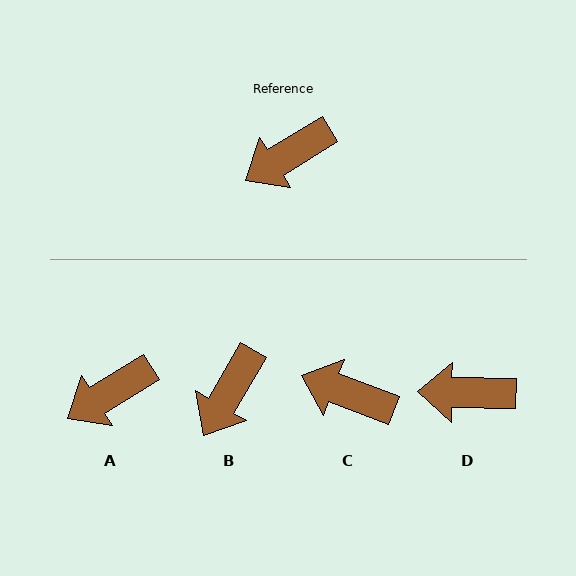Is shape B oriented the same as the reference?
No, it is off by about 28 degrees.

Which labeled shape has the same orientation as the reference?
A.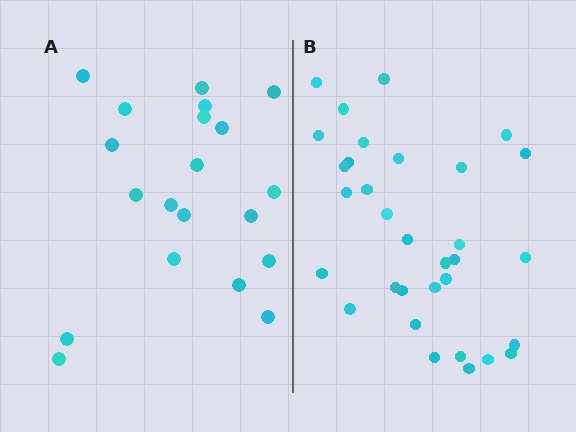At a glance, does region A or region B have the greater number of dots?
Region B (the right region) has more dots.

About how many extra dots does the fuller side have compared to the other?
Region B has roughly 12 or so more dots than region A.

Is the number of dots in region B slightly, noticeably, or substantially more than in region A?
Region B has substantially more. The ratio is roughly 1.6 to 1.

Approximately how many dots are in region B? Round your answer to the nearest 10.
About 30 dots. (The exact count is 32, which rounds to 30.)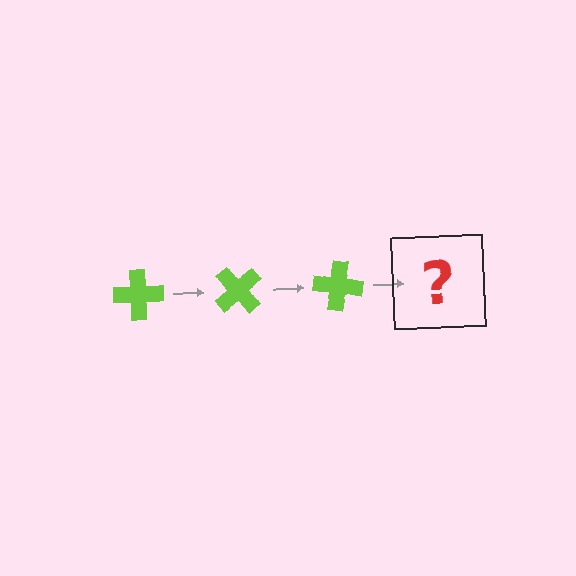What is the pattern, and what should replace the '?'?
The pattern is that the cross rotates 50 degrees each step. The '?' should be a lime cross rotated 150 degrees.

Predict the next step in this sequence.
The next step is a lime cross rotated 150 degrees.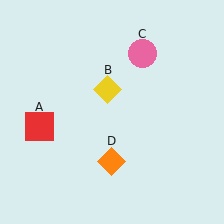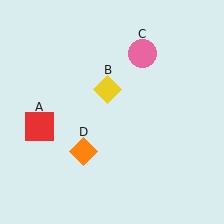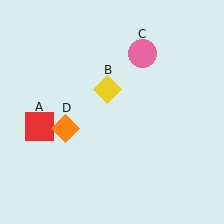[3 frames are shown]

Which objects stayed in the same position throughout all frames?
Red square (object A) and yellow diamond (object B) and pink circle (object C) remained stationary.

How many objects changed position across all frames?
1 object changed position: orange diamond (object D).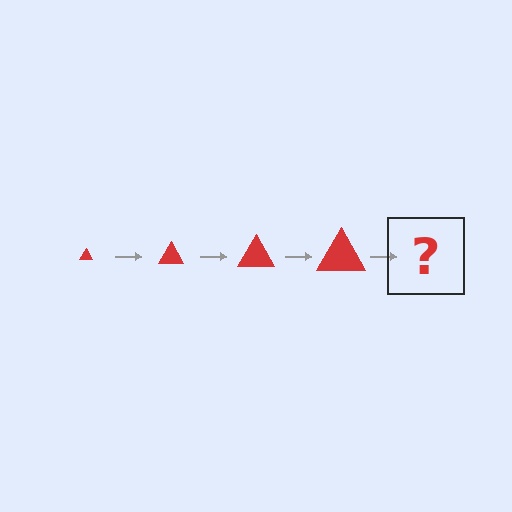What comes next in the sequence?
The next element should be a red triangle, larger than the previous one.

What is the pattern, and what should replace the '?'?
The pattern is that the triangle gets progressively larger each step. The '?' should be a red triangle, larger than the previous one.